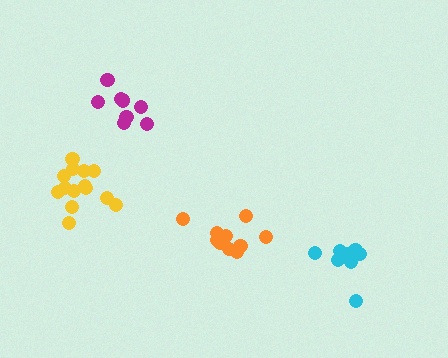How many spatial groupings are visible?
There are 4 spatial groupings.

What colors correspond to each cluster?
The clusters are colored: yellow, magenta, orange, cyan.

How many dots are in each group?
Group 1: 14 dots, Group 2: 9 dots, Group 3: 10 dots, Group 4: 9 dots (42 total).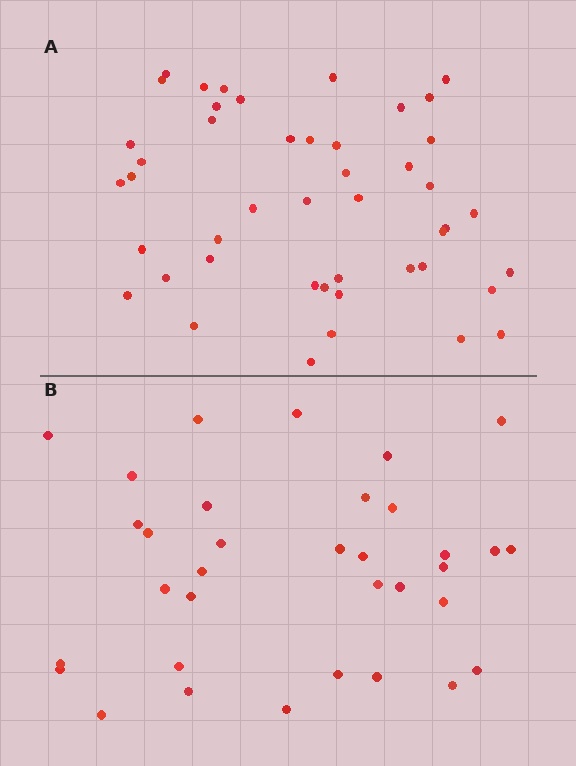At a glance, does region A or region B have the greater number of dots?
Region A (the top region) has more dots.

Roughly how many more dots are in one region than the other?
Region A has roughly 12 or so more dots than region B.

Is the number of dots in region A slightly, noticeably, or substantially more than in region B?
Region A has noticeably more, but not dramatically so. The ratio is roughly 1.4 to 1.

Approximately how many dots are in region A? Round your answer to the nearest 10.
About 50 dots. (The exact count is 46, which rounds to 50.)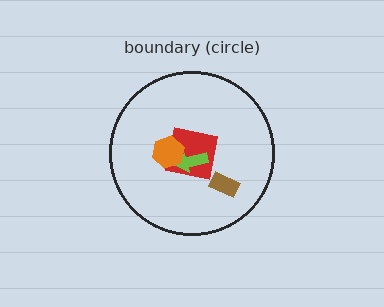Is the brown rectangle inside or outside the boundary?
Inside.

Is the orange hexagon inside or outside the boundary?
Inside.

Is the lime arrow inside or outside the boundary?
Inside.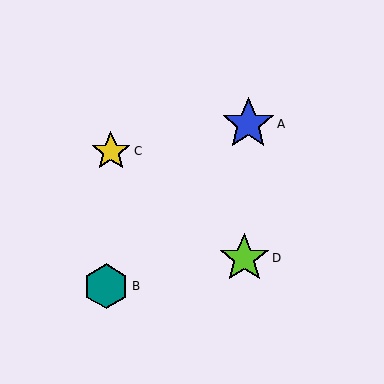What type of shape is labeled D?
Shape D is a lime star.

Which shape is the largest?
The blue star (labeled A) is the largest.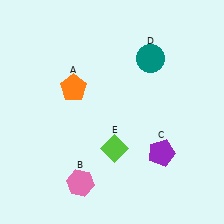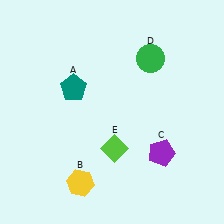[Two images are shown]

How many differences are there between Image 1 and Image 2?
There are 3 differences between the two images.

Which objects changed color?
A changed from orange to teal. B changed from pink to yellow. D changed from teal to green.